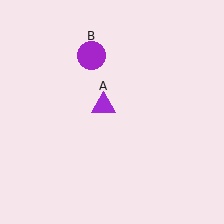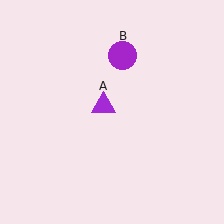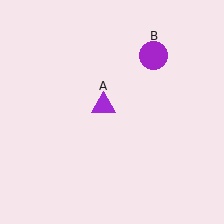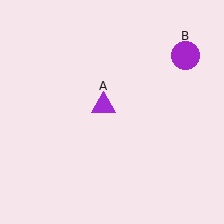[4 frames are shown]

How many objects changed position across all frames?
1 object changed position: purple circle (object B).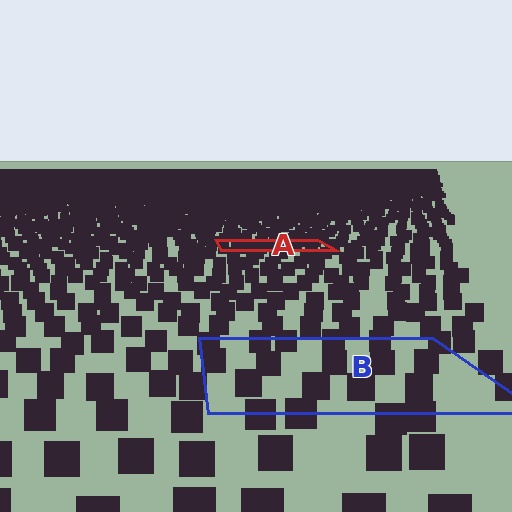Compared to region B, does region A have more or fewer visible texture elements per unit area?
Region A has more texture elements per unit area — they are packed more densely because it is farther away.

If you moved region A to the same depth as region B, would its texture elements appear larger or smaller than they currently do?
They would appear larger. At a closer depth, the same texture elements are projected at a bigger on-screen size.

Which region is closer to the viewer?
Region B is closer. The texture elements there are larger and more spread out.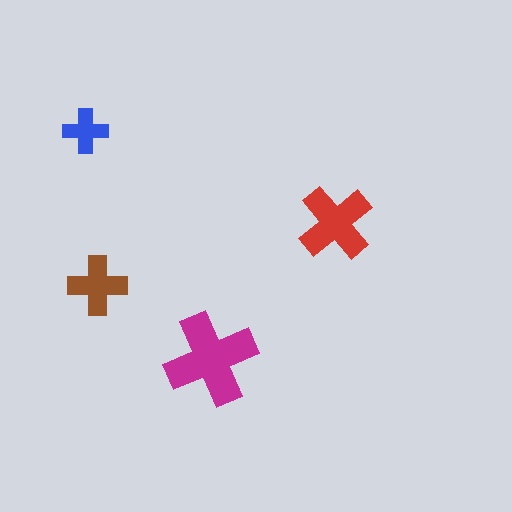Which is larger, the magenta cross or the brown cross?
The magenta one.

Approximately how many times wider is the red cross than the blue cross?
About 1.5 times wider.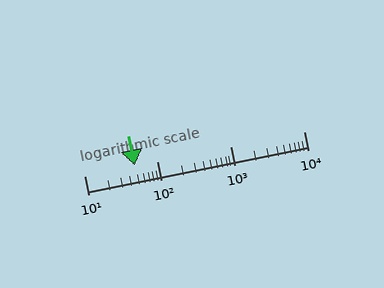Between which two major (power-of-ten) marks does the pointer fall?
The pointer is between 10 and 100.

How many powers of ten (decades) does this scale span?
The scale spans 3 decades, from 10 to 10000.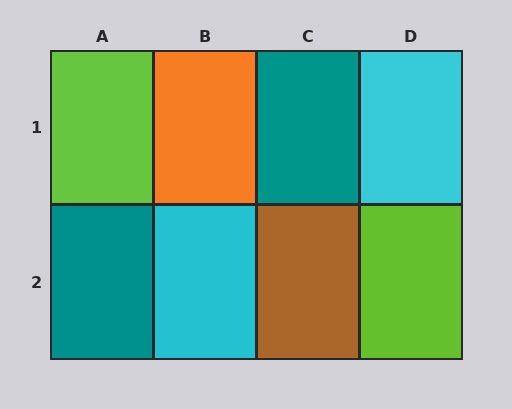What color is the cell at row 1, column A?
Lime.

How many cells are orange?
1 cell is orange.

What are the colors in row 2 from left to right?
Teal, cyan, brown, lime.